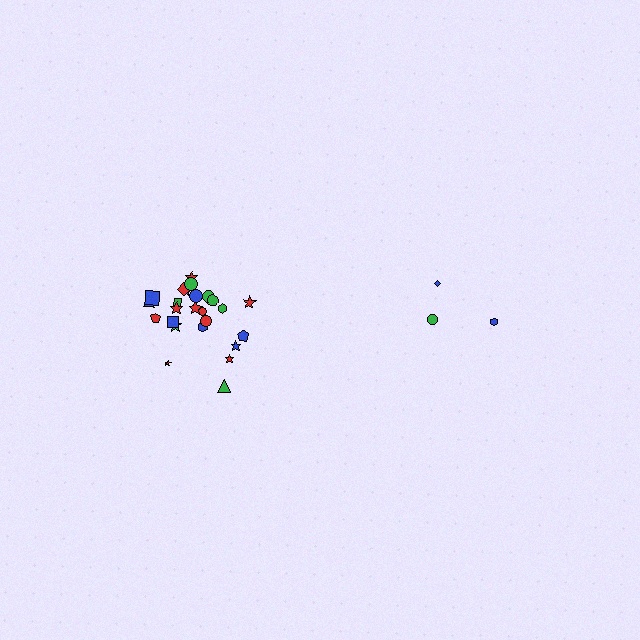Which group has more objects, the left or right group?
The left group.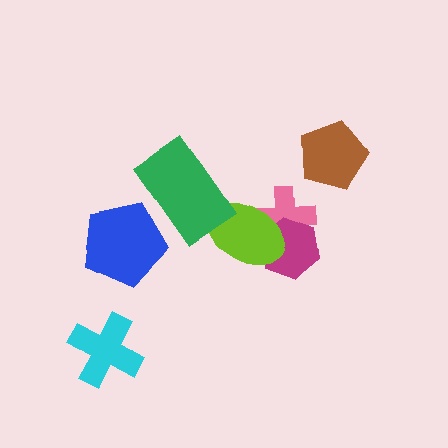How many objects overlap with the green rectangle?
2 objects overlap with the green rectangle.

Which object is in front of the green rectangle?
The blue pentagon is in front of the green rectangle.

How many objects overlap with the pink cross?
2 objects overlap with the pink cross.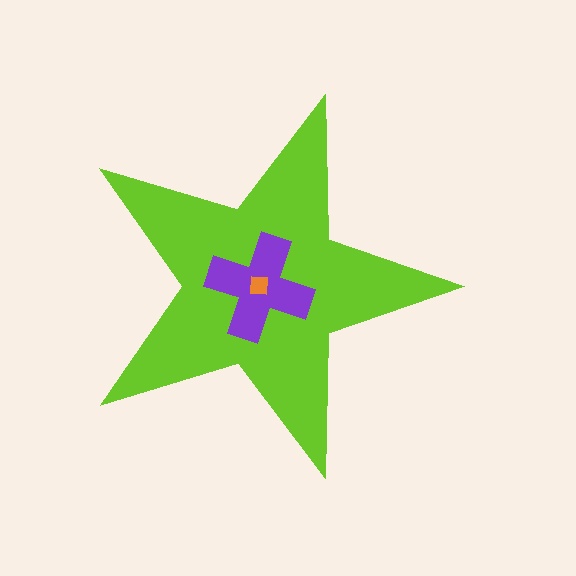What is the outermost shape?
The lime star.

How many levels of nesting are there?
3.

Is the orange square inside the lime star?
Yes.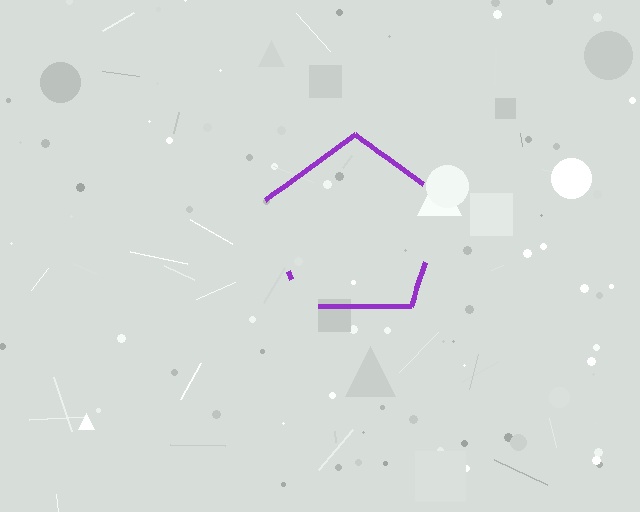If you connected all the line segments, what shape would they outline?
They would outline a pentagon.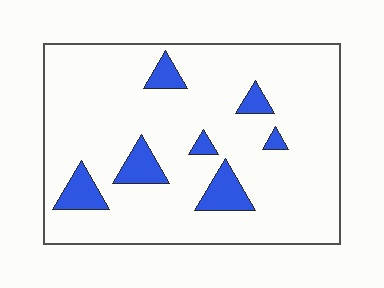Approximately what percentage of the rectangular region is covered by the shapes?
Approximately 10%.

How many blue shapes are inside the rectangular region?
7.